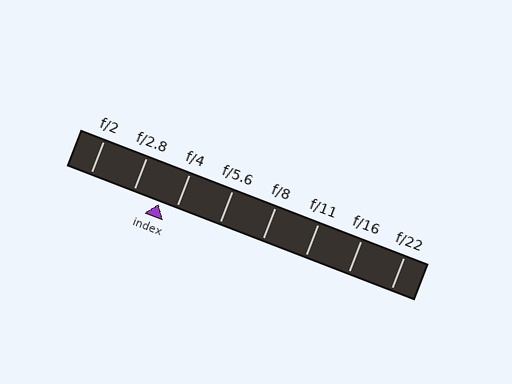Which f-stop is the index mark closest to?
The index mark is closest to f/4.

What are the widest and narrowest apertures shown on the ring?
The widest aperture shown is f/2 and the narrowest is f/22.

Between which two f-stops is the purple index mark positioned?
The index mark is between f/2.8 and f/4.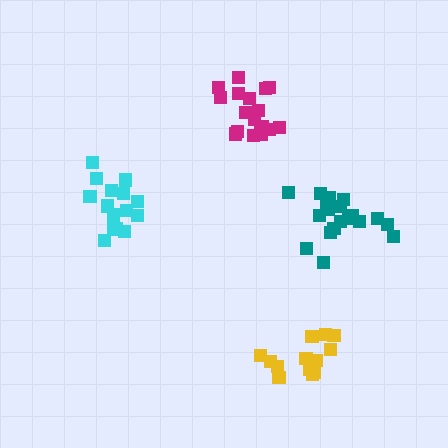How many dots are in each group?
Group 1: 18 dots, Group 2: 14 dots, Group 3: 20 dots, Group 4: 15 dots (67 total).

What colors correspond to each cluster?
The clusters are colored: magenta, yellow, teal, cyan.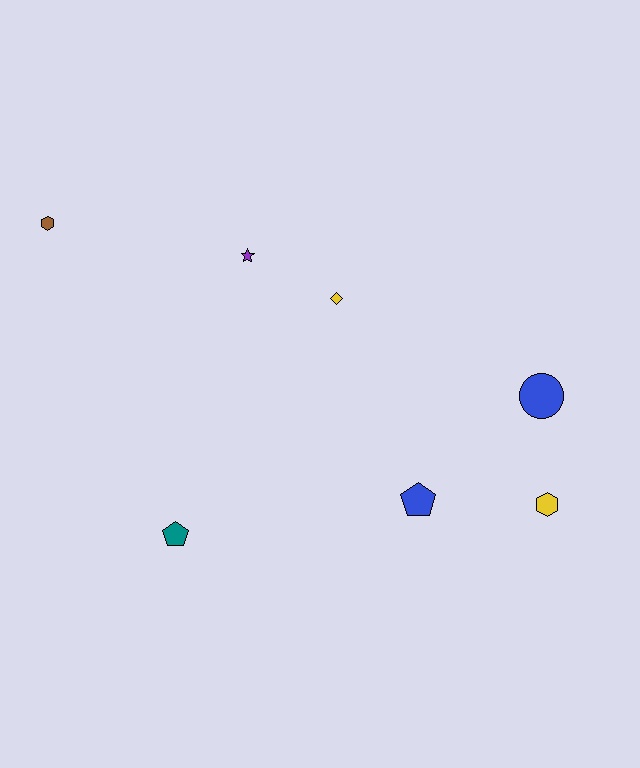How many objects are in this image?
There are 7 objects.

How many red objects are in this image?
There are no red objects.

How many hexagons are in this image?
There are 2 hexagons.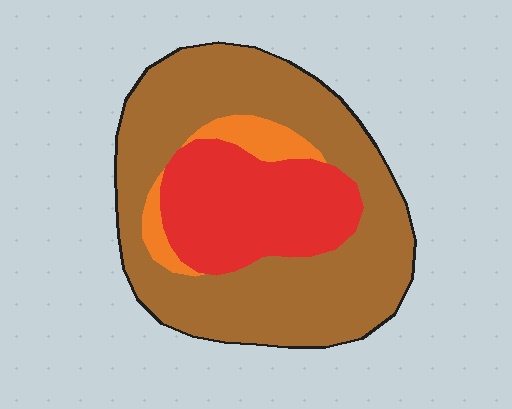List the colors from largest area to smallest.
From largest to smallest: brown, red, orange.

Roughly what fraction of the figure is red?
Red covers 28% of the figure.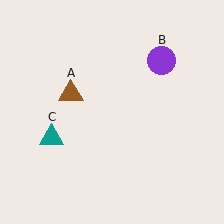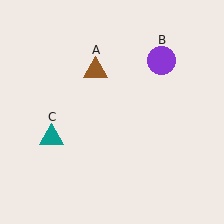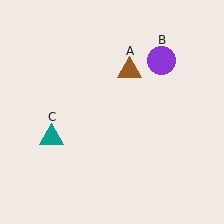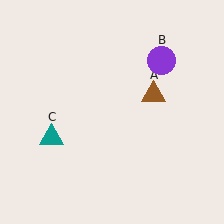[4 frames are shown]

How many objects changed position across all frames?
1 object changed position: brown triangle (object A).